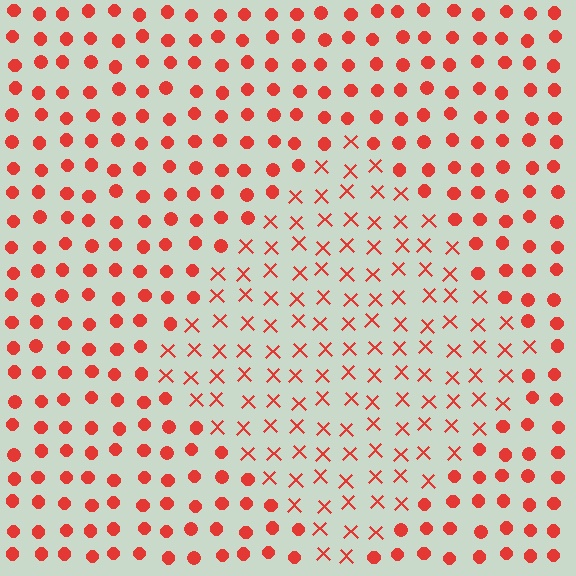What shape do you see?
I see a diamond.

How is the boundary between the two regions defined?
The boundary is defined by a change in element shape: X marks inside vs. circles outside. All elements share the same color and spacing.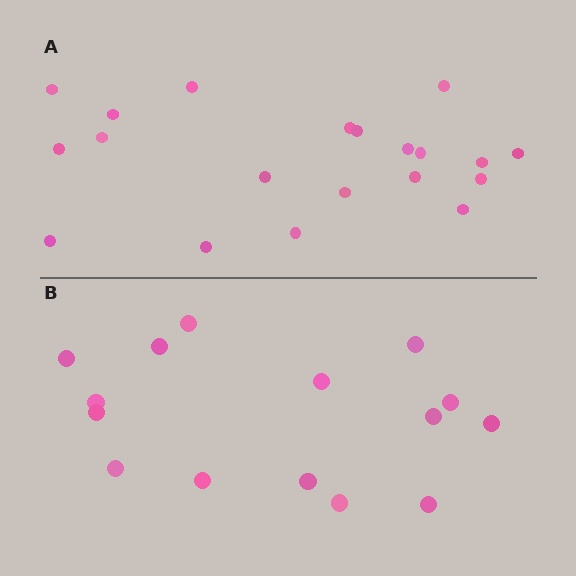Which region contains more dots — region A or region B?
Region A (the top region) has more dots.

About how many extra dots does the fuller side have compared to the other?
Region A has about 5 more dots than region B.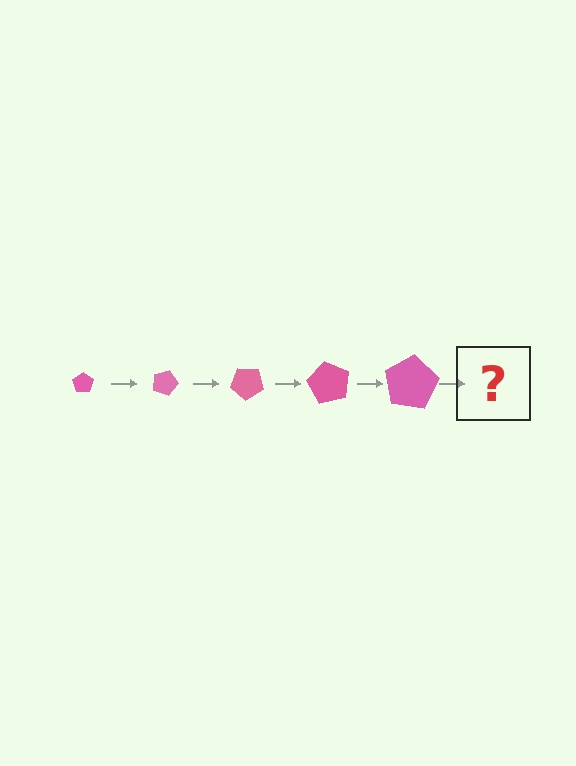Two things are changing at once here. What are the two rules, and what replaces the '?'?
The two rules are that the pentagon grows larger each step and it rotates 20 degrees each step. The '?' should be a pentagon, larger than the previous one and rotated 100 degrees from the start.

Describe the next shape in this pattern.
It should be a pentagon, larger than the previous one and rotated 100 degrees from the start.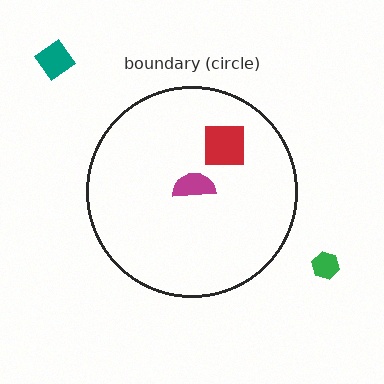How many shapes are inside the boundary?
2 inside, 2 outside.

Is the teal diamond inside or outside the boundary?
Outside.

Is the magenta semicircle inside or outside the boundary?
Inside.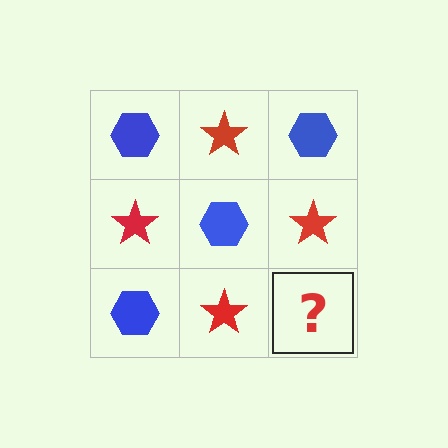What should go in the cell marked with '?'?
The missing cell should contain a blue hexagon.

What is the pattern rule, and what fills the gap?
The rule is that it alternates blue hexagon and red star in a checkerboard pattern. The gap should be filled with a blue hexagon.